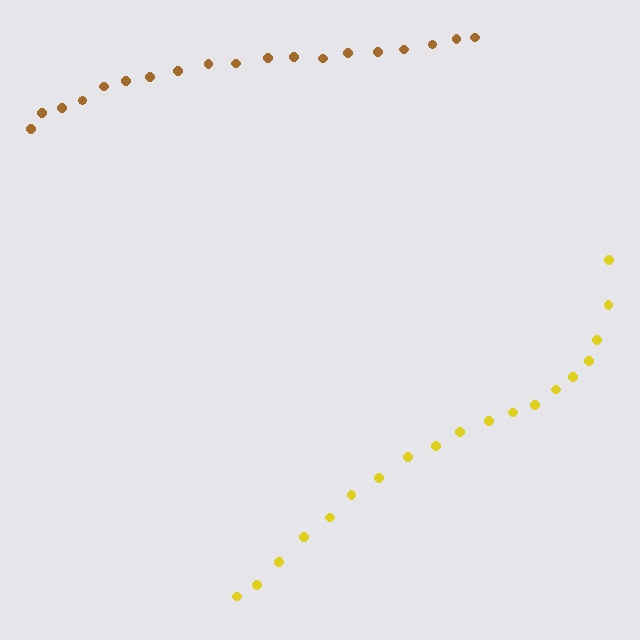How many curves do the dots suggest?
There are 2 distinct paths.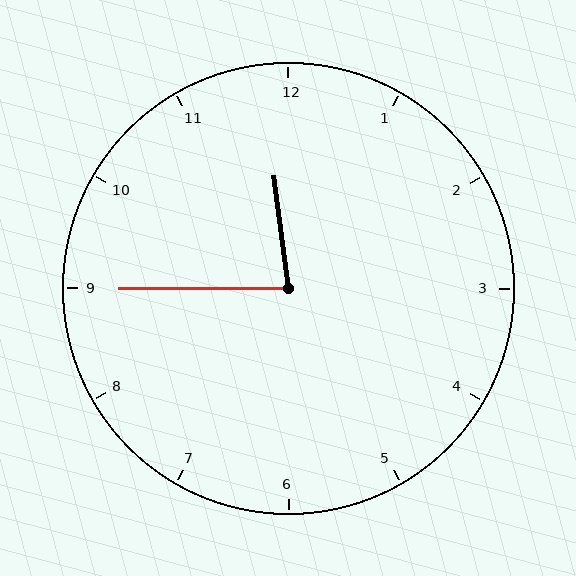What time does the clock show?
11:45.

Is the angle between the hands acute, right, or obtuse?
It is acute.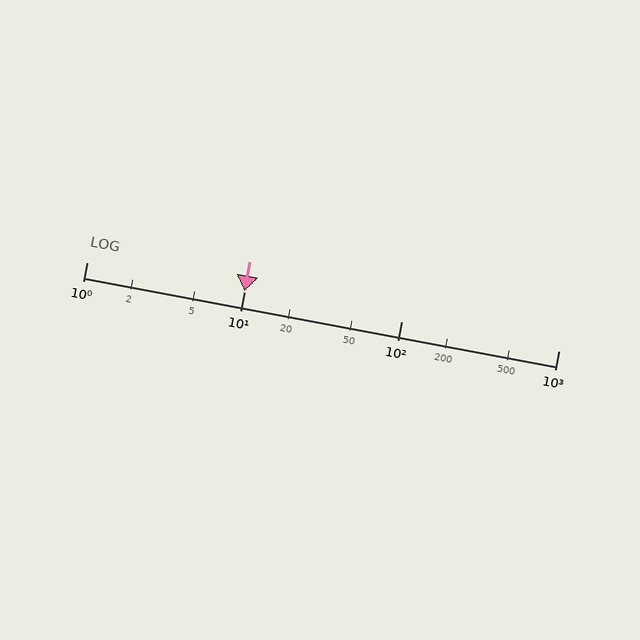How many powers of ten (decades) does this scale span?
The scale spans 3 decades, from 1 to 1000.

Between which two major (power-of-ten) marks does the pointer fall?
The pointer is between 10 and 100.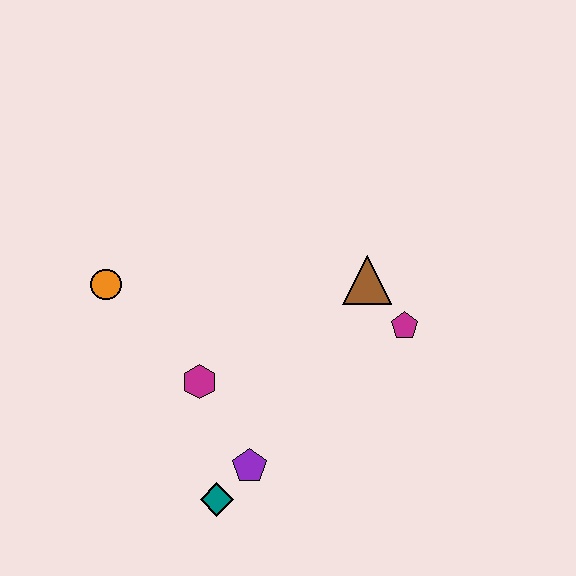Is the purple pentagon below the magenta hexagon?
Yes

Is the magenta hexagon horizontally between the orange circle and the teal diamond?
Yes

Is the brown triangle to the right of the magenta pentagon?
No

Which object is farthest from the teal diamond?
The brown triangle is farthest from the teal diamond.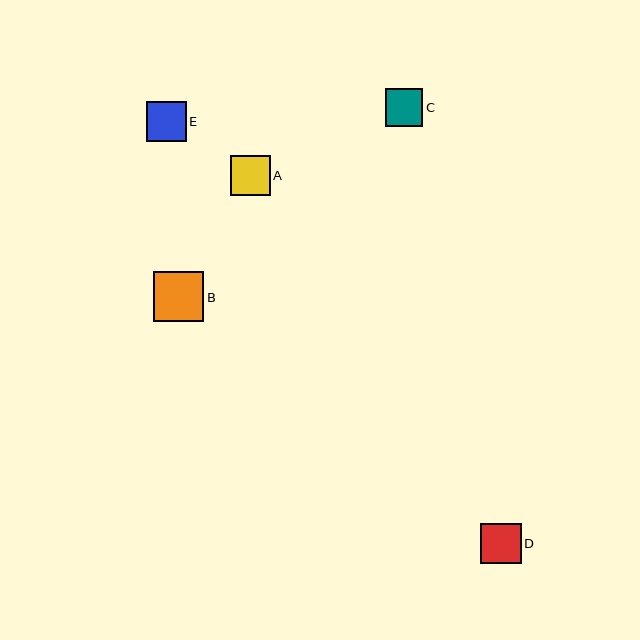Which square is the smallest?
Square C is the smallest with a size of approximately 38 pixels.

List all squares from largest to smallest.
From largest to smallest: B, D, A, E, C.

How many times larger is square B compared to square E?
Square B is approximately 1.2 times the size of square E.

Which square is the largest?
Square B is the largest with a size of approximately 50 pixels.